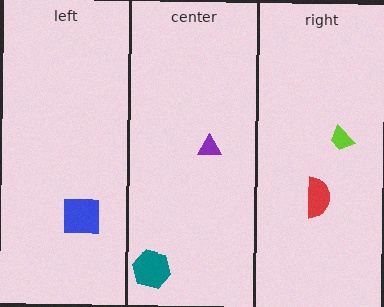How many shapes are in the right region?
2.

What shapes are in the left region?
The blue square.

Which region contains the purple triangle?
The center region.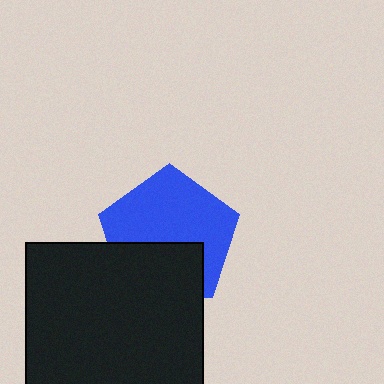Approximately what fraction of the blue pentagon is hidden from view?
Roughly 37% of the blue pentagon is hidden behind the black square.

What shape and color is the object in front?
The object in front is a black square.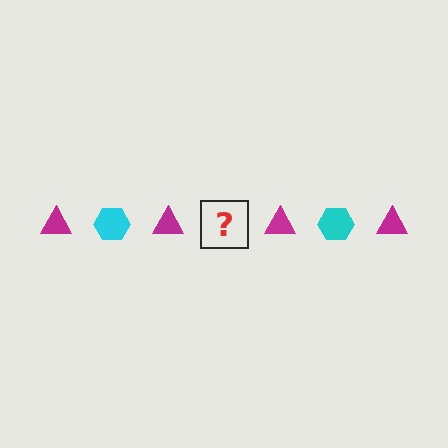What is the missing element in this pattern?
The missing element is a cyan hexagon.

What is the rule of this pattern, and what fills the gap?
The rule is that the pattern alternates between magenta triangle and cyan hexagon. The gap should be filled with a cyan hexagon.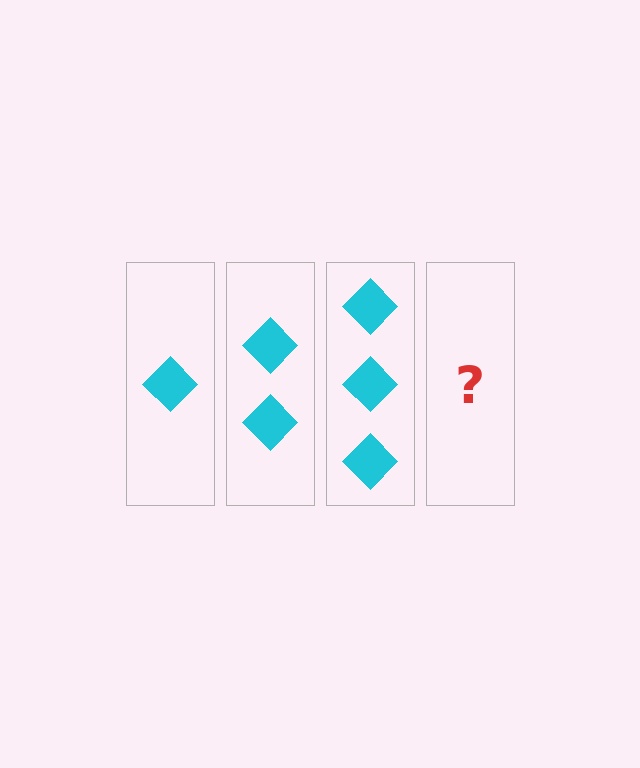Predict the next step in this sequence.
The next step is 4 diamonds.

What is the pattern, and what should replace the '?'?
The pattern is that each step adds one more diamond. The '?' should be 4 diamonds.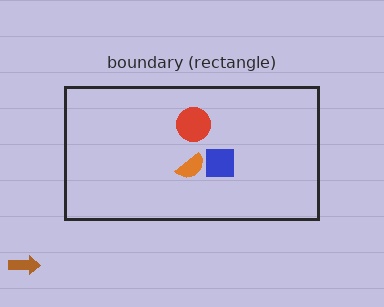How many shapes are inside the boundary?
3 inside, 1 outside.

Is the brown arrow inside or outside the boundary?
Outside.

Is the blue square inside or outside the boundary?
Inside.